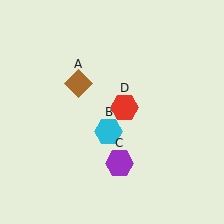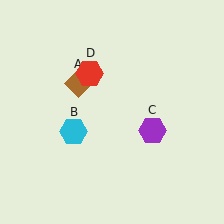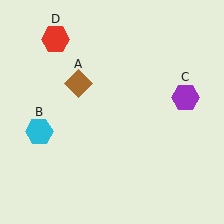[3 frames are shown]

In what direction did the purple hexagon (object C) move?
The purple hexagon (object C) moved up and to the right.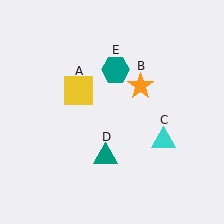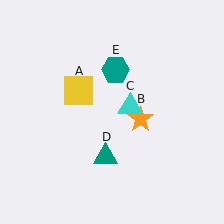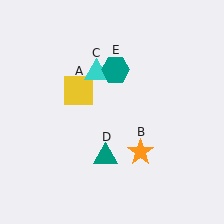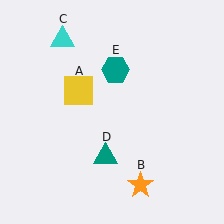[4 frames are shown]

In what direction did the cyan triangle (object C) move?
The cyan triangle (object C) moved up and to the left.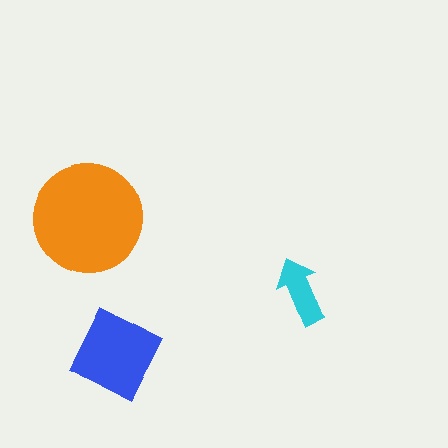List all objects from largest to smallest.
The orange circle, the blue square, the cyan arrow.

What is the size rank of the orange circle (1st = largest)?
1st.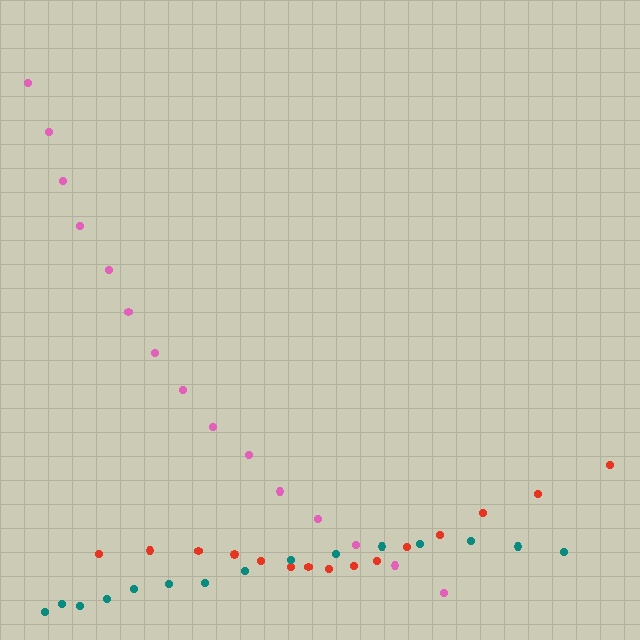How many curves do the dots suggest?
There are 3 distinct paths.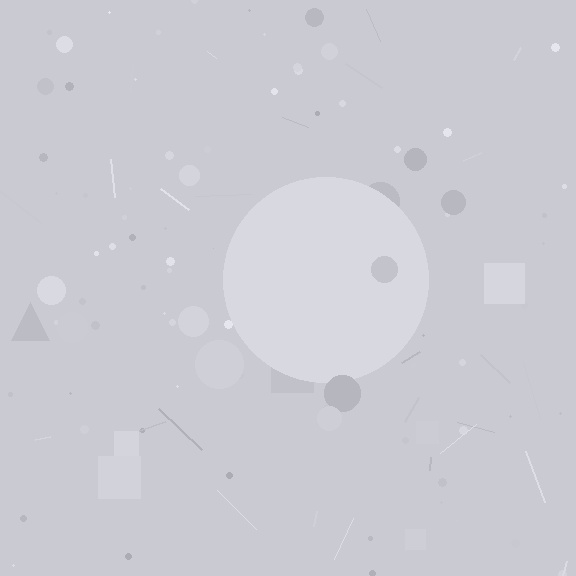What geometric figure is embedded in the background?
A circle is embedded in the background.